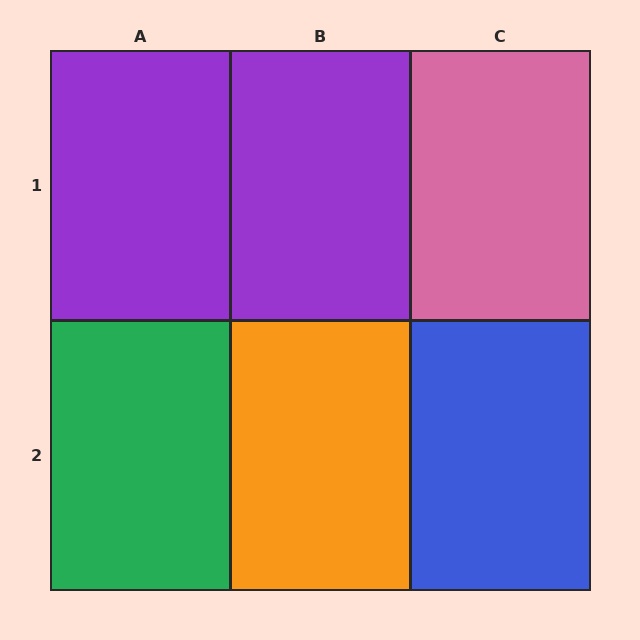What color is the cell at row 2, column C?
Blue.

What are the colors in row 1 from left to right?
Purple, purple, pink.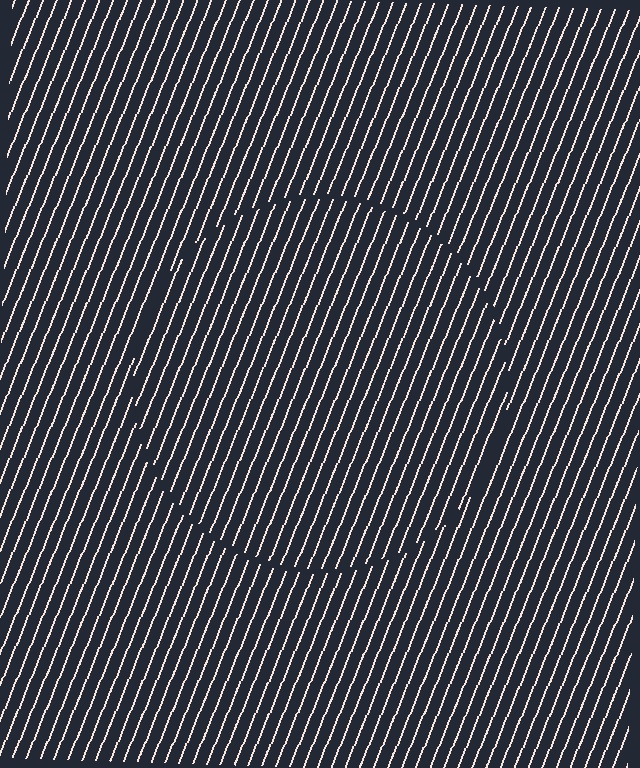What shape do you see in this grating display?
An illusory circle. The interior of the shape contains the same grating, shifted by half a period — the contour is defined by the phase discontinuity where line-ends from the inner and outer gratings abut.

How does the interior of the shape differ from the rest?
The interior of the shape contains the same grating, shifted by half a period — the contour is defined by the phase discontinuity where line-ends from the inner and outer gratings abut.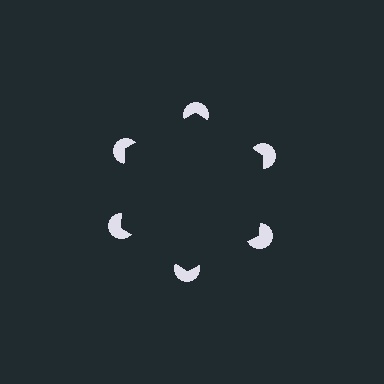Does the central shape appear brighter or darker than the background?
It typically appears slightly darker than the background, even though no actual brightness change is drawn.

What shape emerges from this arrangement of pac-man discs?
An illusory hexagon — its edges are inferred from the aligned wedge cuts in the pac-man discs, not physically drawn.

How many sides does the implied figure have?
6 sides.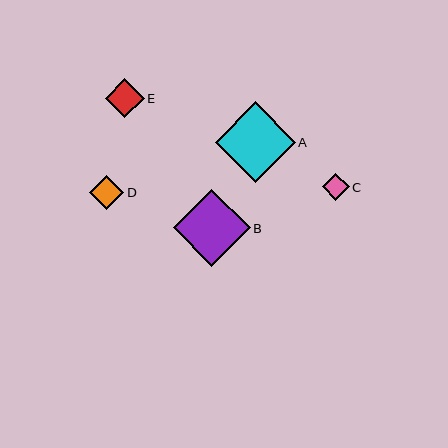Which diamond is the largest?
Diamond A is the largest with a size of approximately 80 pixels.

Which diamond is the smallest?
Diamond C is the smallest with a size of approximately 27 pixels.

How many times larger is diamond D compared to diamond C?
Diamond D is approximately 1.3 times the size of diamond C.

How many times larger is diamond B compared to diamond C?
Diamond B is approximately 2.8 times the size of diamond C.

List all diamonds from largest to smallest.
From largest to smallest: A, B, E, D, C.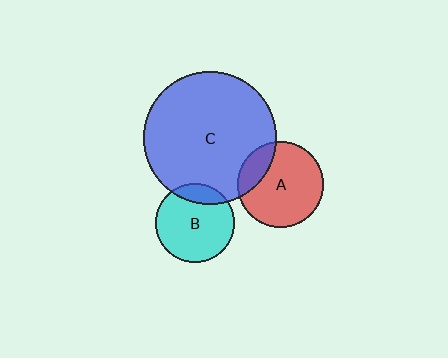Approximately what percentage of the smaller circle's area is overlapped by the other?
Approximately 20%.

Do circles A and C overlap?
Yes.